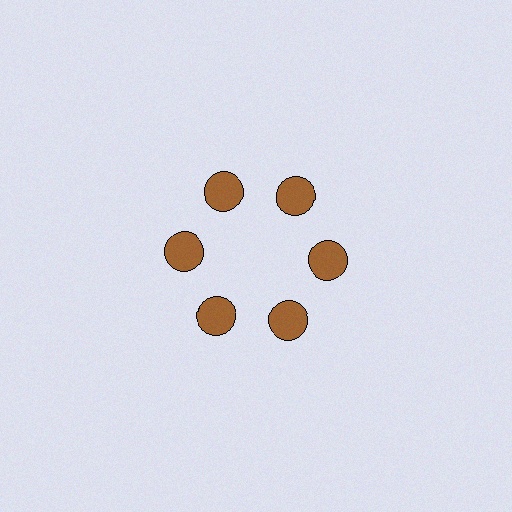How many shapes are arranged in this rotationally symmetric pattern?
There are 6 shapes, arranged in 6 groups of 1.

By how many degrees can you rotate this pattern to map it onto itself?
The pattern maps onto itself every 60 degrees of rotation.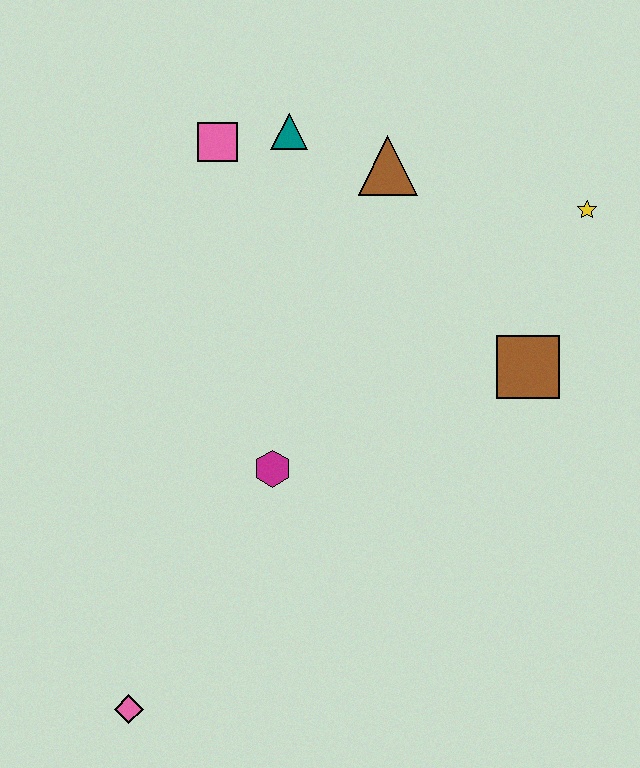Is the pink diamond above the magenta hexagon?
No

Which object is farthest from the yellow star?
The pink diamond is farthest from the yellow star.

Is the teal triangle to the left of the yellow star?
Yes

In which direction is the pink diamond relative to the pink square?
The pink diamond is below the pink square.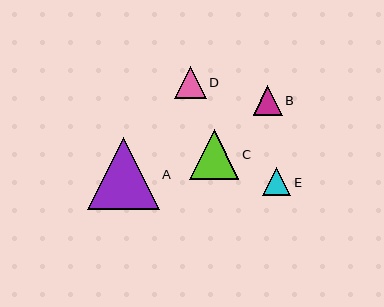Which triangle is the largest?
Triangle A is the largest with a size of approximately 72 pixels.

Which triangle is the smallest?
Triangle E is the smallest with a size of approximately 28 pixels.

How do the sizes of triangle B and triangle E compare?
Triangle B and triangle E are approximately the same size.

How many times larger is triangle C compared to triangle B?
Triangle C is approximately 1.7 times the size of triangle B.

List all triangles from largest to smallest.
From largest to smallest: A, C, D, B, E.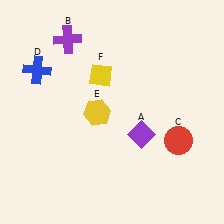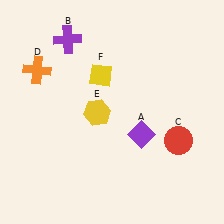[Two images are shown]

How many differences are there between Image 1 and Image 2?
There is 1 difference between the two images.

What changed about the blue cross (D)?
In Image 1, D is blue. In Image 2, it changed to orange.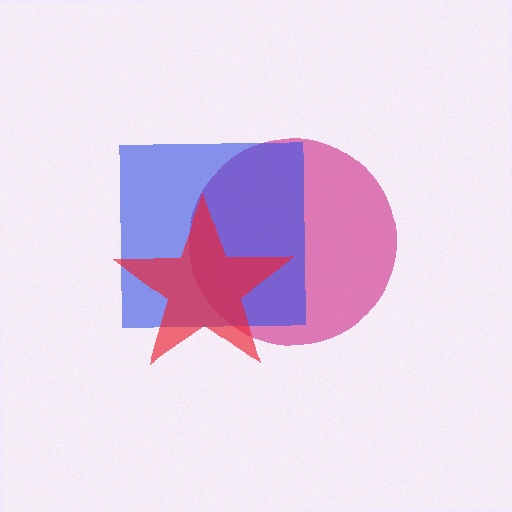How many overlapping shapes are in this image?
There are 3 overlapping shapes in the image.